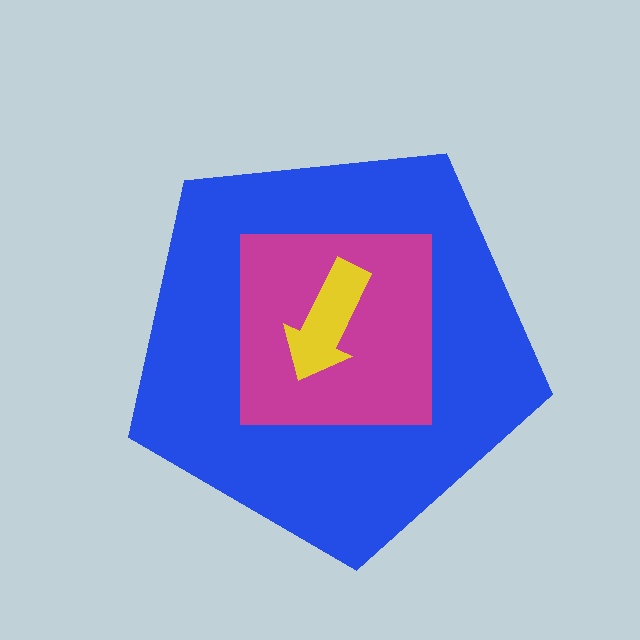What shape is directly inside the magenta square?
The yellow arrow.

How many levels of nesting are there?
3.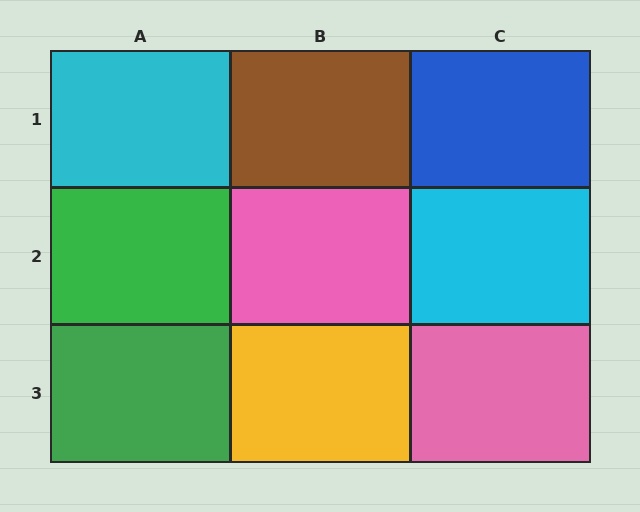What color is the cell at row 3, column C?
Pink.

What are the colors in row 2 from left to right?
Green, pink, cyan.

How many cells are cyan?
2 cells are cyan.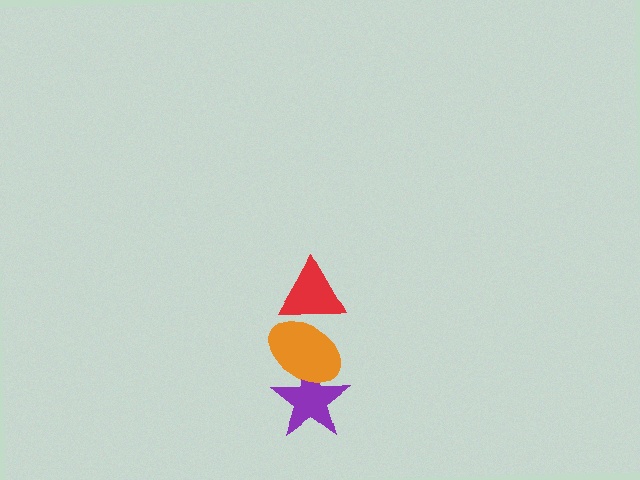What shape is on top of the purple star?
The orange ellipse is on top of the purple star.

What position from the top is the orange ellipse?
The orange ellipse is 2nd from the top.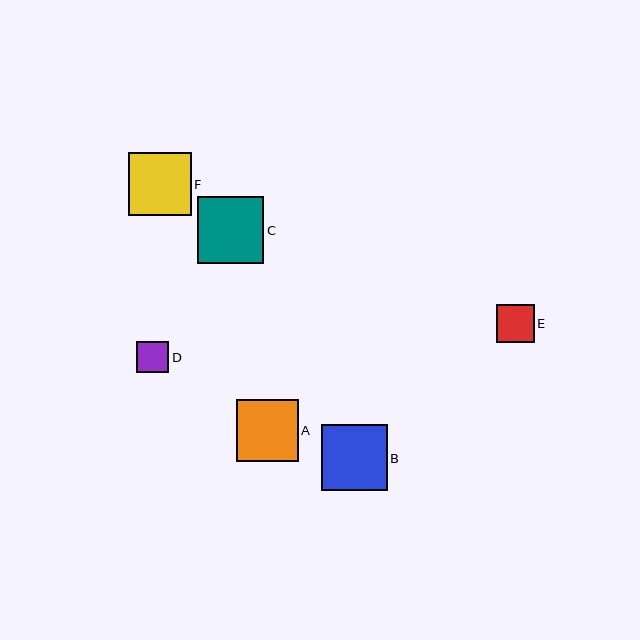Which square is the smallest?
Square D is the smallest with a size of approximately 32 pixels.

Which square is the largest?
Square C is the largest with a size of approximately 67 pixels.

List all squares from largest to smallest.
From largest to smallest: C, B, F, A, E, D.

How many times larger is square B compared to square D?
Square B is approximately 2.1 times the size of square D.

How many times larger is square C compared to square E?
Square C is approximately 1.8 times the size of square E.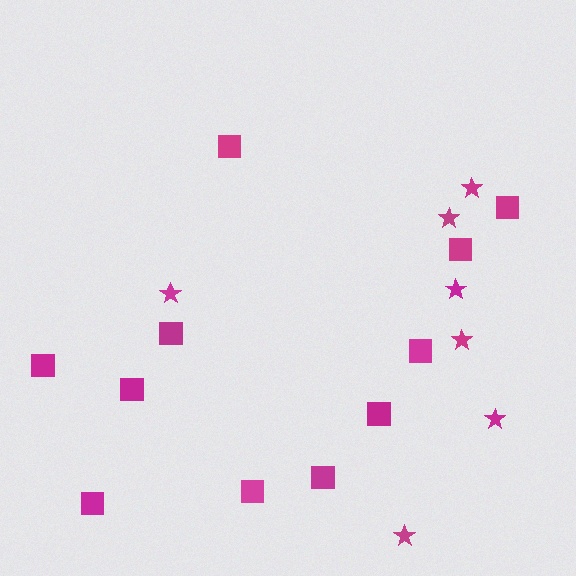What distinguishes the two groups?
There are 2 groups: one group of squares (11) and one group of stars (7).